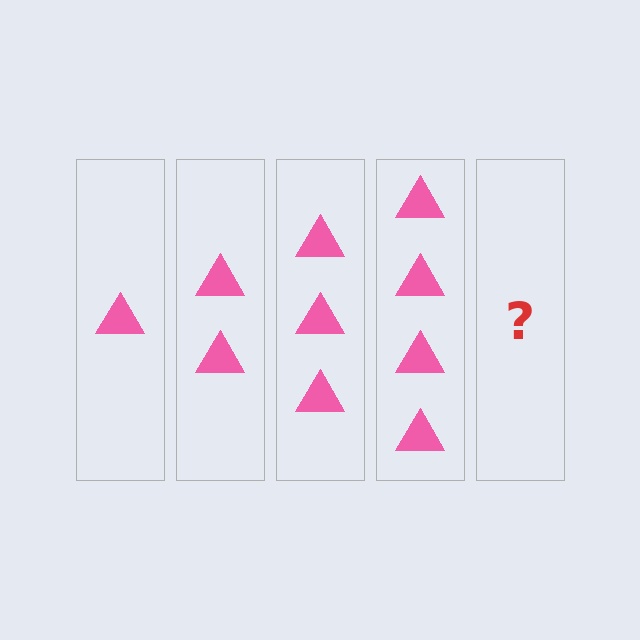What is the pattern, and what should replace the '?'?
The pattern is that each step adds one more triangle. The '?' should be 5 triangles.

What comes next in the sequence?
The next element should be 5 triangles.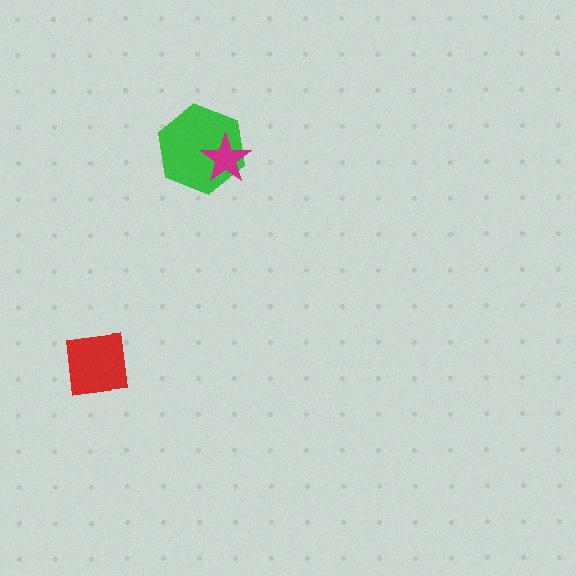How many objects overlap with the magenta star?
1 object overlaps with the magenta star.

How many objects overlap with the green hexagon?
1 object overlaps with the green hexagon.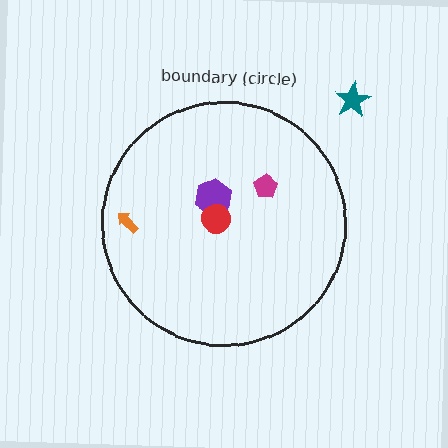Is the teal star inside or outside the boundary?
Outside.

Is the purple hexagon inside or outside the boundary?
Inside.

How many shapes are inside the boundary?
4 inside, 1 outside.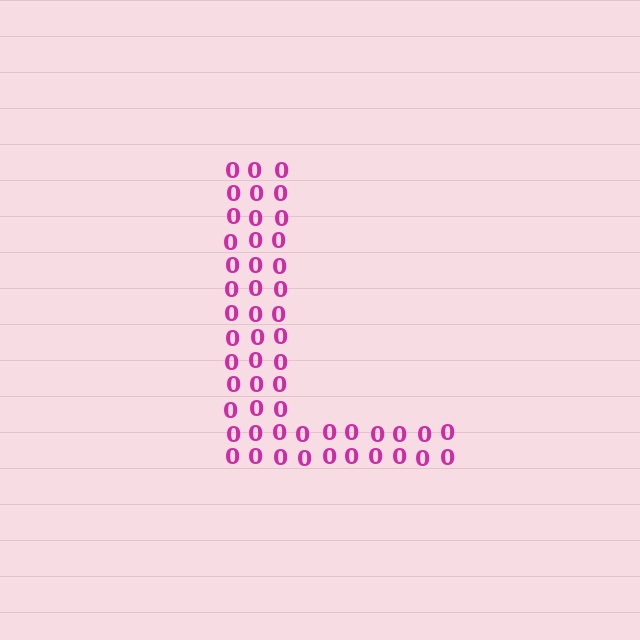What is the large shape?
The large shape is the letter L.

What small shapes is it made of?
It is made of small digit 0's.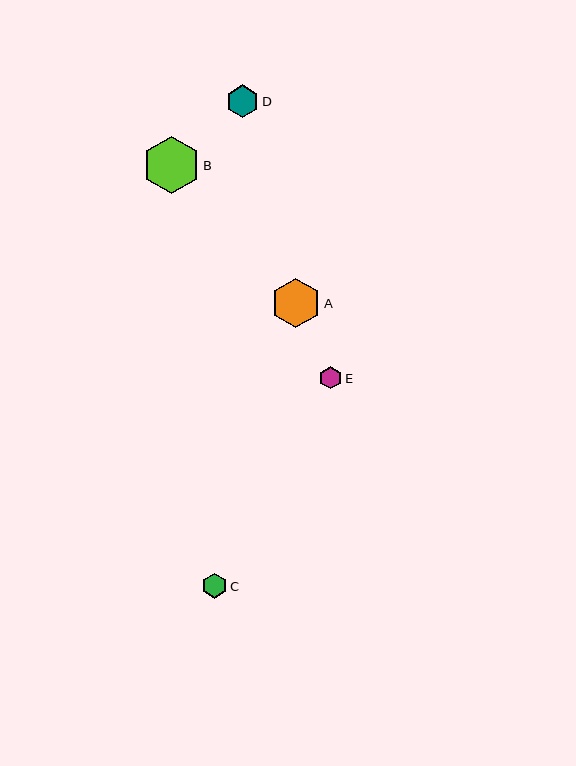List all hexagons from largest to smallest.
From largest to smallest: B, A, D, C, E.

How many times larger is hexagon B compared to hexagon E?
Hexagon B is approximately 2.6 times the size of hexagon E.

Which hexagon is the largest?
Hexagon B is the largest with a size of approximately 57 pixels.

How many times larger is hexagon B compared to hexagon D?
Hexagon B is approximately 1.8 times the size of hexagon D.